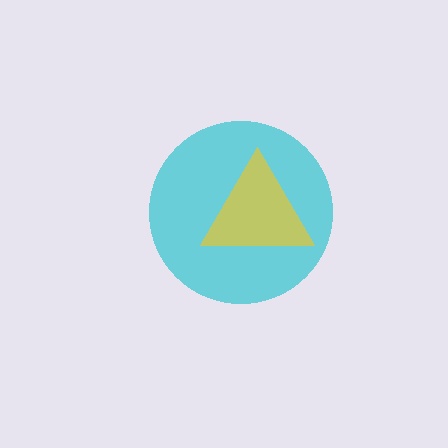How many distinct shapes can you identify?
There are 2 distinct shapes: a cyan circle, a yellow triangle.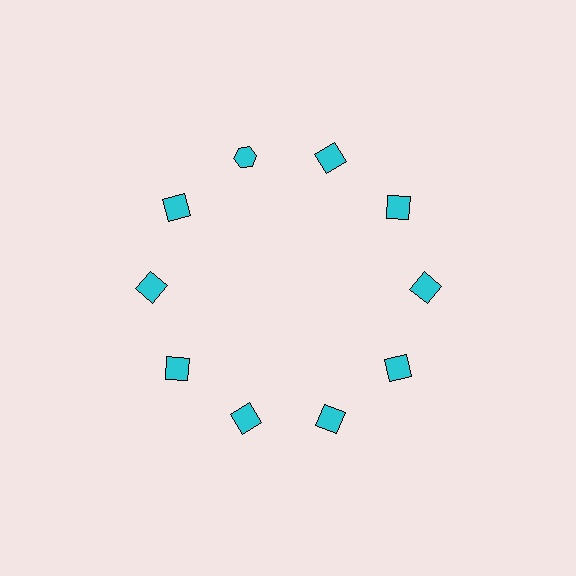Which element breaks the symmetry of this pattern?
The cyan hexagon at roughly the 11 o'clock position breaks the symmetry. All other shapes are cyan squares.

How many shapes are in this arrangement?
There are 10 shapes arranged in a ring pattern.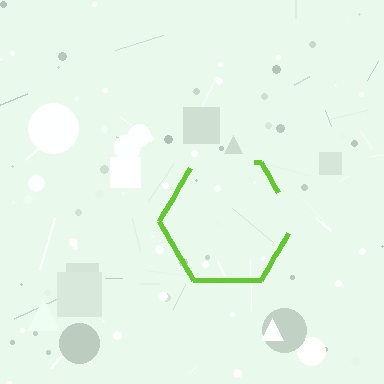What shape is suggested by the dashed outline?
The dashed outline suggests a hexagon.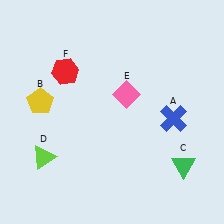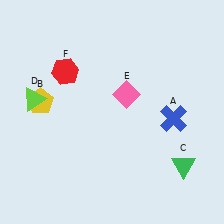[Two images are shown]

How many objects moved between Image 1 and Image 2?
1 object moved between the two images.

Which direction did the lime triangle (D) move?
The lime triangle (D) moved up.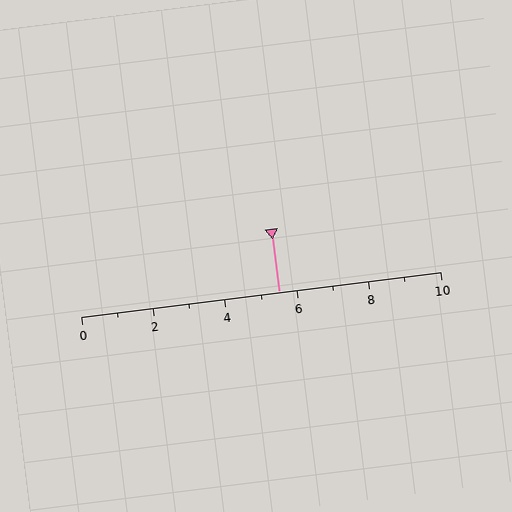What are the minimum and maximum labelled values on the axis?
The axis runs from 0 to 10.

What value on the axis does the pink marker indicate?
The marker indicates approximately 5.5.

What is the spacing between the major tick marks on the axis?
The major ticks are spaced 2 apart.